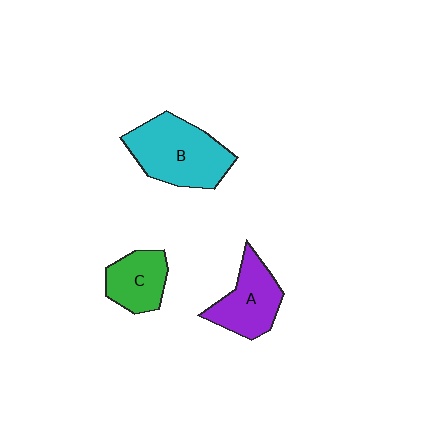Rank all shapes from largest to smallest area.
From largest to smallest: B (cyan), A (purple), C (green).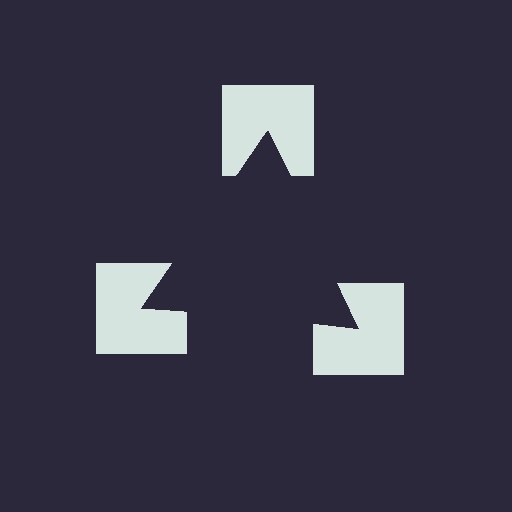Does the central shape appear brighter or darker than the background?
It typically appears slightly darker than the background, even though no actual brightness change is drawn.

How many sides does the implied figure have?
3 sides.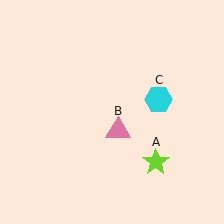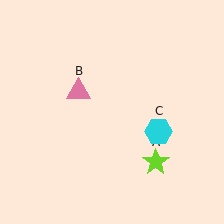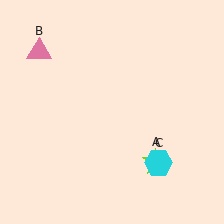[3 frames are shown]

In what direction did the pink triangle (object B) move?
The pink triangle (object B) moved up and to the left.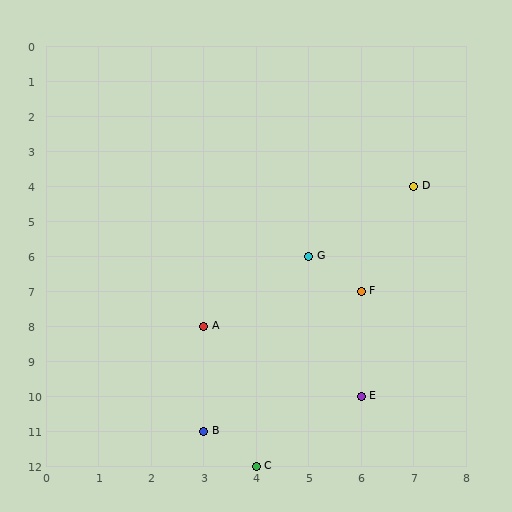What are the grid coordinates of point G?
Point G is at grid coordinates (5, 6).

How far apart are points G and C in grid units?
Points G and C are 1 column and 6 rows apart (about 6.1 grid units diagonally).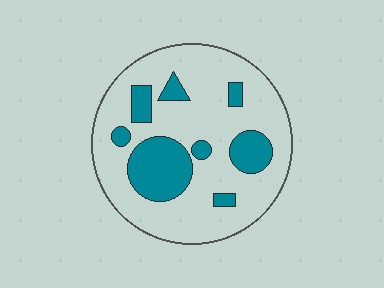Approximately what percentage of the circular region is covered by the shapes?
Approximately 25%.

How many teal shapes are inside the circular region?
8.